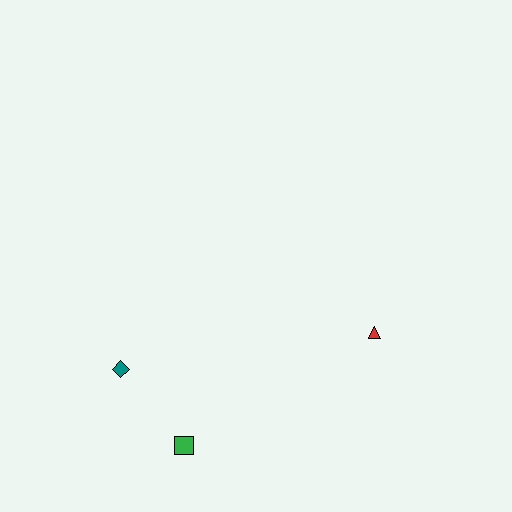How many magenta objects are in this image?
There are no magenta objects.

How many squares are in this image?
There is 1 square.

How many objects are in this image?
There are 3 objects.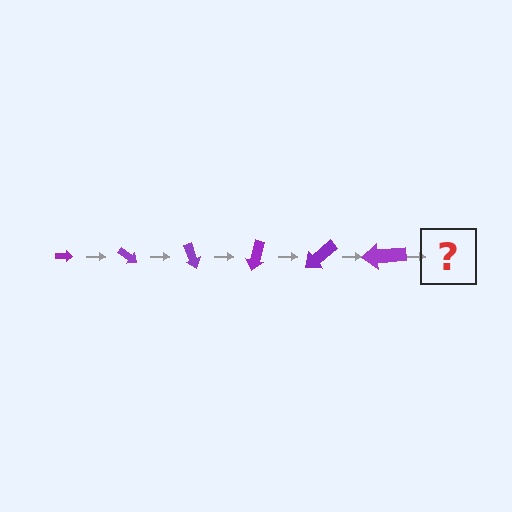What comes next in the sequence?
The next element should be an arrow, larger than the previous one and rotated 210 degrees from the start.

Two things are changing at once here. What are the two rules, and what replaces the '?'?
The two rules are that the arrow grows larger each step and it rotates 35 degrees each step. The '?' should be an arrow, larger than the previous one and rotated 210 degrees from the start.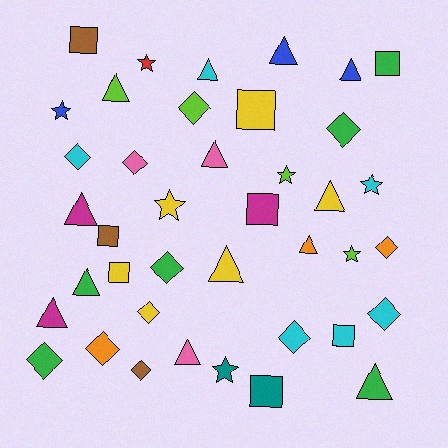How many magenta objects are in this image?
There are 3 magenta objects.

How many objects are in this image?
There are 40 objects.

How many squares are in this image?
There are 8 squares.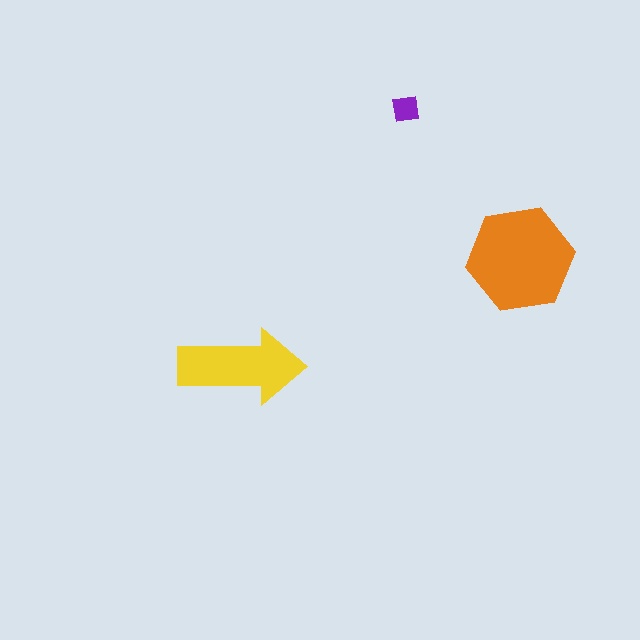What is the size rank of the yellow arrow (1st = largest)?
2nd.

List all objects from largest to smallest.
The orange hexagon, the yellow arrow, the purple square.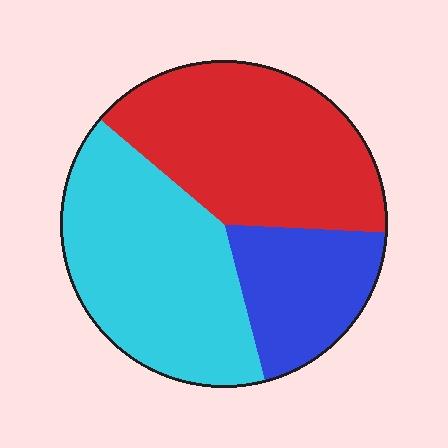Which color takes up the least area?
Blue, at roughly 20%.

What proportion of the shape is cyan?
Cyan takes up between a third and a half of the shape.